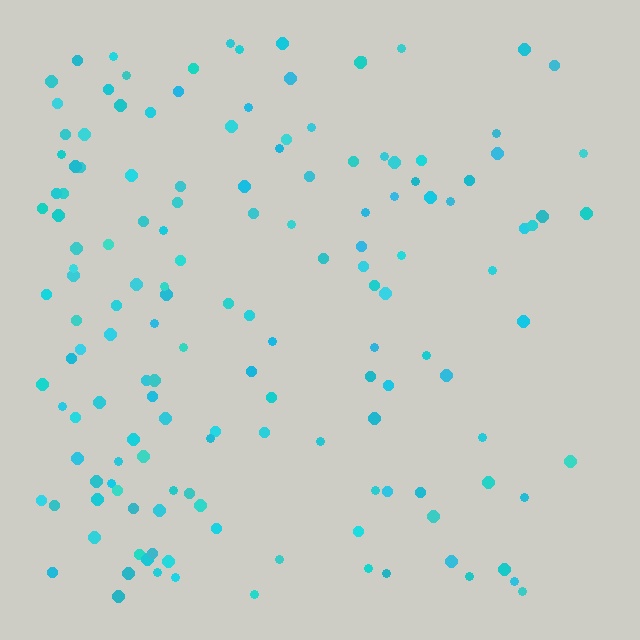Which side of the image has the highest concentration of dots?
The left.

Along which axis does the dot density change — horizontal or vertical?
Horizontal.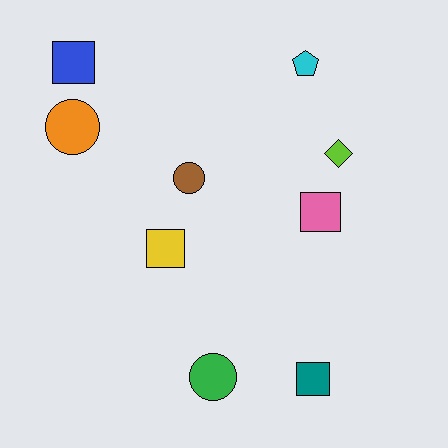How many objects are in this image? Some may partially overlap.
There are 9 objects.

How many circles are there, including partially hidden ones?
There are 3 circles.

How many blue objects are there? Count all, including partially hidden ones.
There is 1 blue object.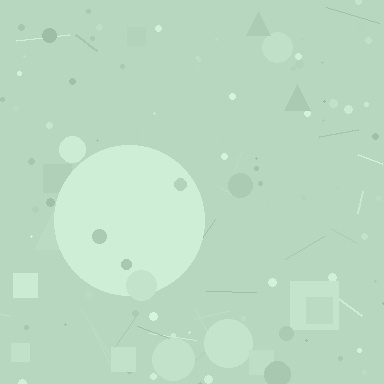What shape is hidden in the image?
A circle is hidden in the image.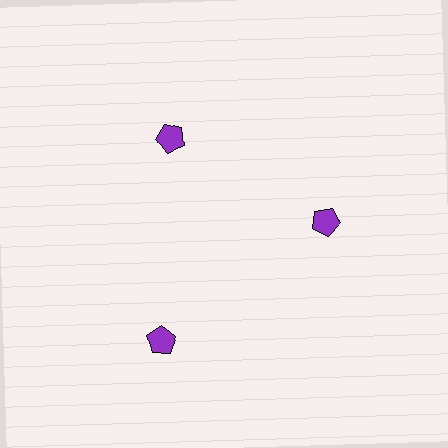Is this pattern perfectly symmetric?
No. The 3 purple pentagons are arranged in a ring, but one element near the 7 o'clock position is pushed outward from the center, breaking the 3-fold rotational symmetry.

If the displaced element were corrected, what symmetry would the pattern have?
It would have 3-fold rotational symmetry — the pattern would map onto itself every 120 degrees.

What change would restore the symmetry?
The symmetry would be restored by moving it inward, back onto the ring so that all 3 pentagons sit at equal angles and equal distance from the center.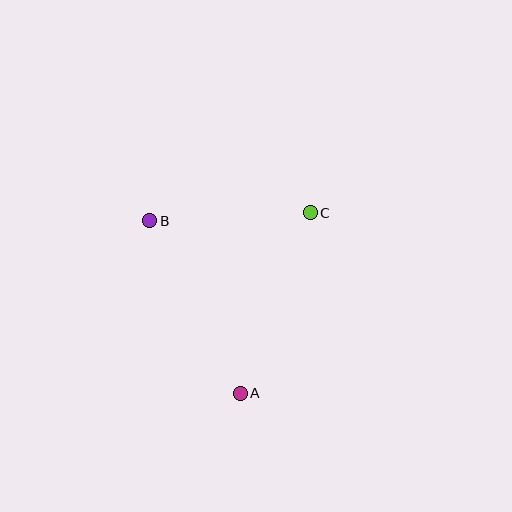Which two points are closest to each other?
Points B and C are closest to each other.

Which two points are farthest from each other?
Points A and B are farthest from each other.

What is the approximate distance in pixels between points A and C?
The distance between A and C is approximately 194 pixels.